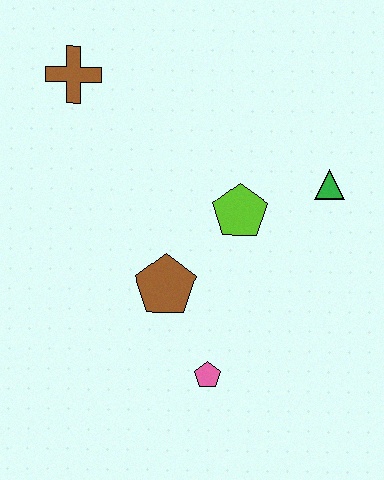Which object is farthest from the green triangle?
The brown cross is farthest from the green triangle.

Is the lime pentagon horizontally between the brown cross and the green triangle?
Yes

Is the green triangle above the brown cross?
No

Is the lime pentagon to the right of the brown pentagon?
Yes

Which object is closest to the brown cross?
The lime pentagon is closest to the brown cross.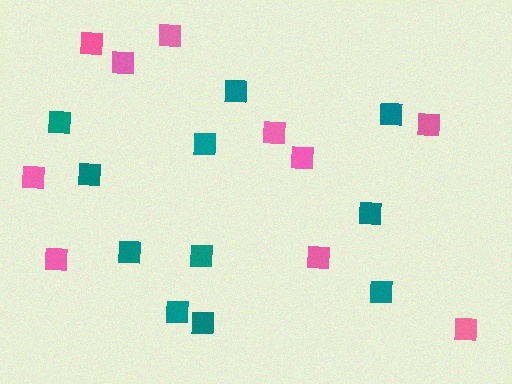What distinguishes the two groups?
There are 2 groups: one group of pink squares (10) and one group of teal squares (11).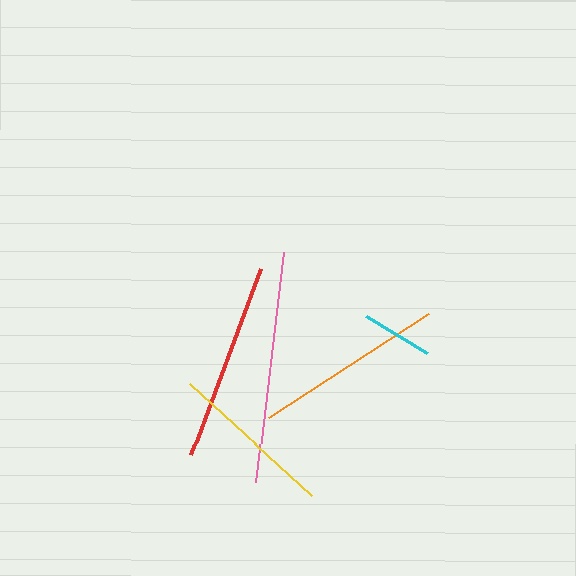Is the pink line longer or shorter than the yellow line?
The pink line is longer than the yellow line.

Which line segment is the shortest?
The cyan line is the shortest at approximately 72 pixels.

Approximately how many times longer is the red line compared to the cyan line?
The red line is approximately 2.8 times the length of the cyan line.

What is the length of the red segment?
The red segment is approximately 198 pixels long.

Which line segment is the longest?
The pink line is the longest at approximately 231 pixels.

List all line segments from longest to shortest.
From longest to shortest: pink, red, orange, yellow, cyan.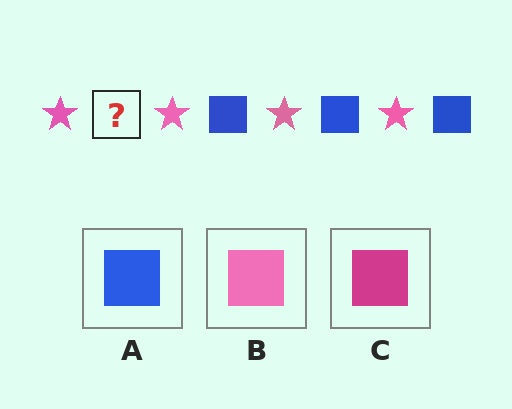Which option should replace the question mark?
Option A.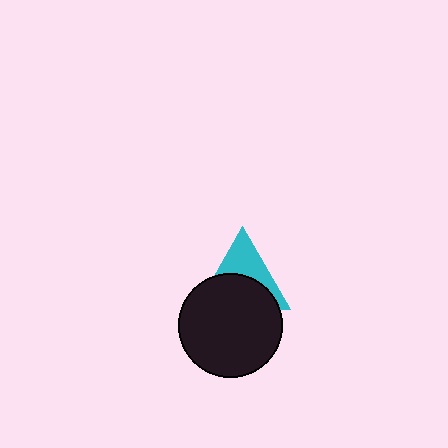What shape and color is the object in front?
The object in front is a black circle.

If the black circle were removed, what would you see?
You would see the complete cyan triangle.